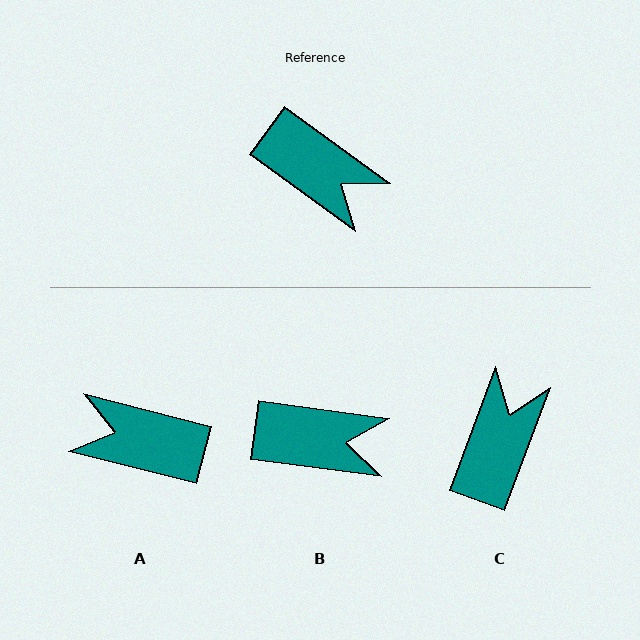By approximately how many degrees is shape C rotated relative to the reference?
Approximately 106 degrees counter-clockwise.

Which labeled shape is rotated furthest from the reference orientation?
A, about 158 degrees away.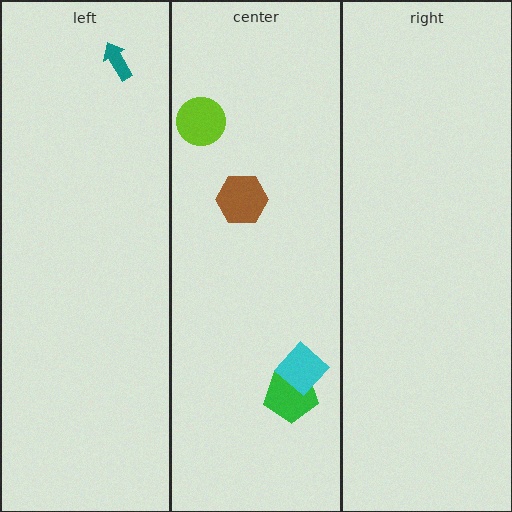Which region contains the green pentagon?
The center region.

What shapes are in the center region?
The green pentagon, the lime circle, the brown hexagon, the cyan diamond.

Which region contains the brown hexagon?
The center region.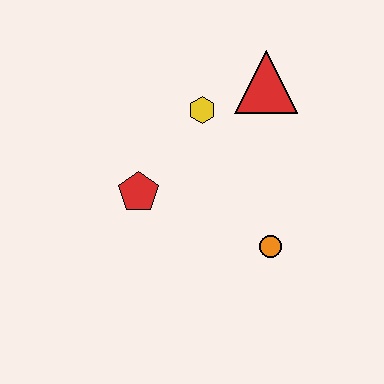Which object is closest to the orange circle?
The red pentagon is closest to the orange circle.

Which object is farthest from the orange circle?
The red triangle is farthest from the orange circle.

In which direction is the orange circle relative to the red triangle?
The orange circle is below the red triangle.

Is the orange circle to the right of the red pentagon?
Yes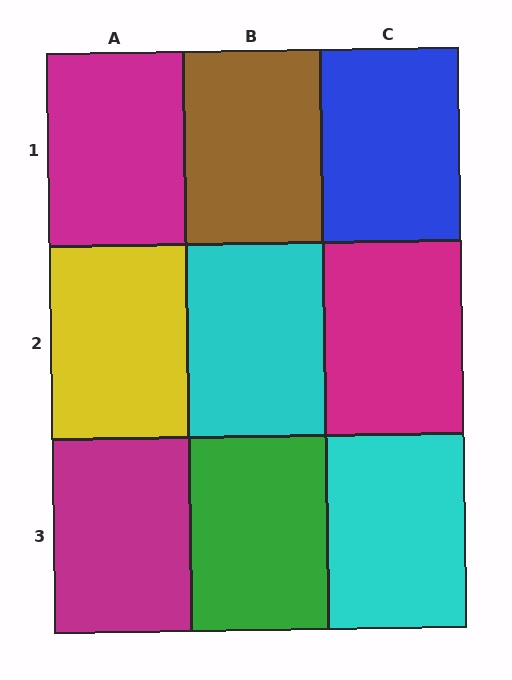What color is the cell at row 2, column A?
Yellow.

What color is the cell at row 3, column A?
Magenta.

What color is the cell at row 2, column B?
Cyan.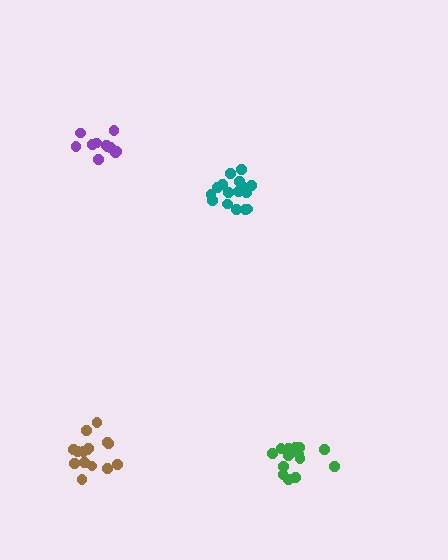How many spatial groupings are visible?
There are 4 spatial groupings.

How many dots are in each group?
Group 1: 16 dots, Group 2: 16 dots, Group 3: 14 dots, Group 4: 11 dots (57 total).